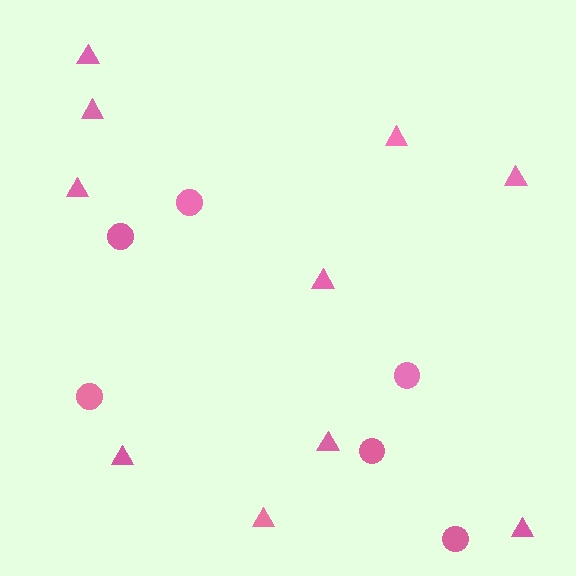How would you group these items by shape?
There are 2 groups: one group of triangles (10) and one group of circles (6).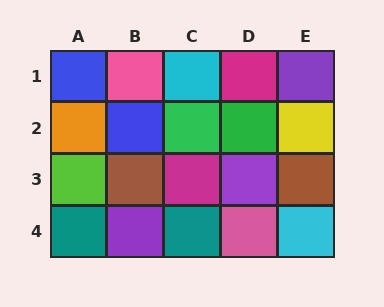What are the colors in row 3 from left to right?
Lime, brown, magenta, purple, brown.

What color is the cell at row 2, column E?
Yellow.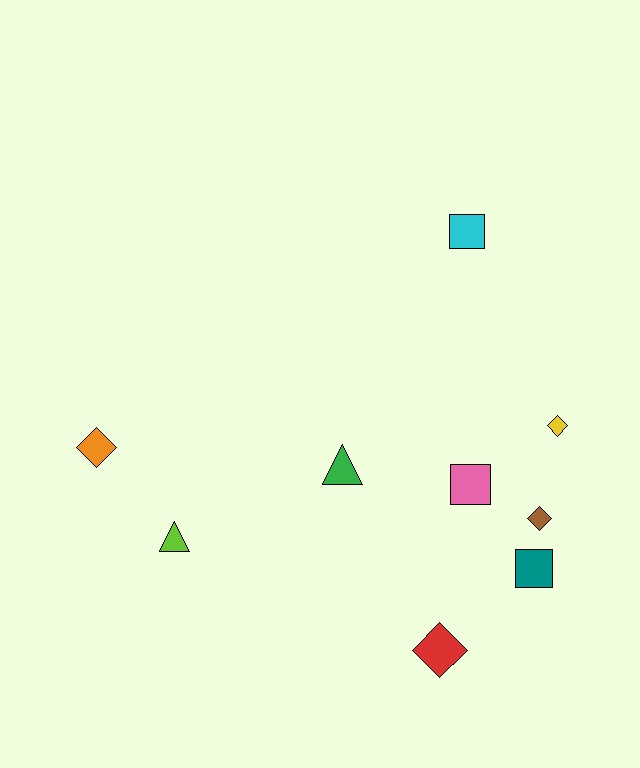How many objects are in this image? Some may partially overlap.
There are 9 objects.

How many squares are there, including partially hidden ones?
There are 3 squares.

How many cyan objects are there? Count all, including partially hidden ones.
There is 1 cyan object.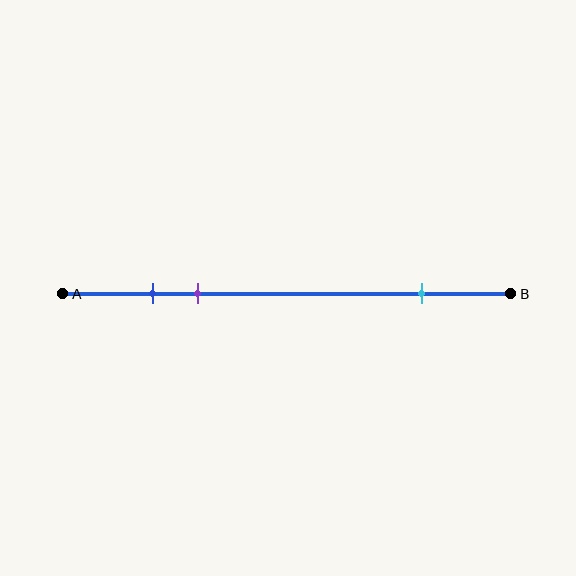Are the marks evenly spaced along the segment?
No, the marks are not evenly spaced.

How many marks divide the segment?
There are 3 marks dividing the segment.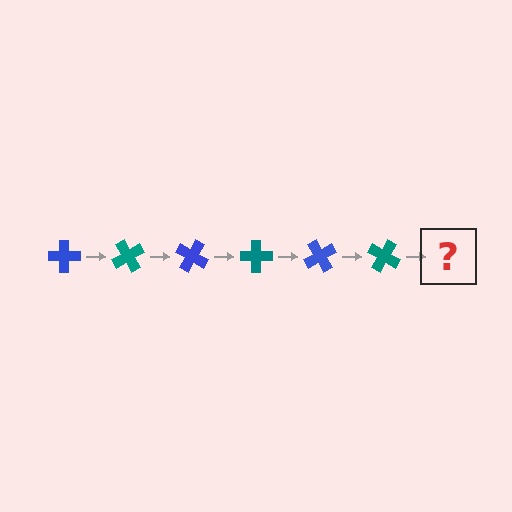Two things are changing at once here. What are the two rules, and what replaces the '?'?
The two rules are that it rotates 60 degrees each step and the color cycles through blue and teal. The '?' should be a blue cross, rotated 360 degrees from the start.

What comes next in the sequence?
The next element should be a blue cross, rotated 360 degrees from the start.